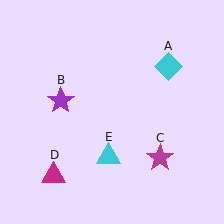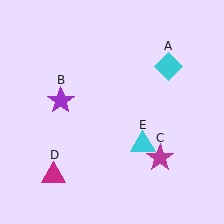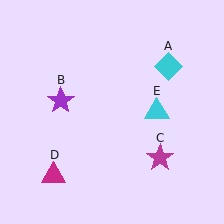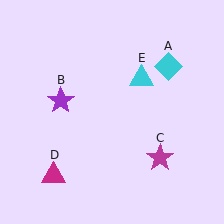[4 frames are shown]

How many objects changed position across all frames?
1 object changed position: cyan triangle (object E).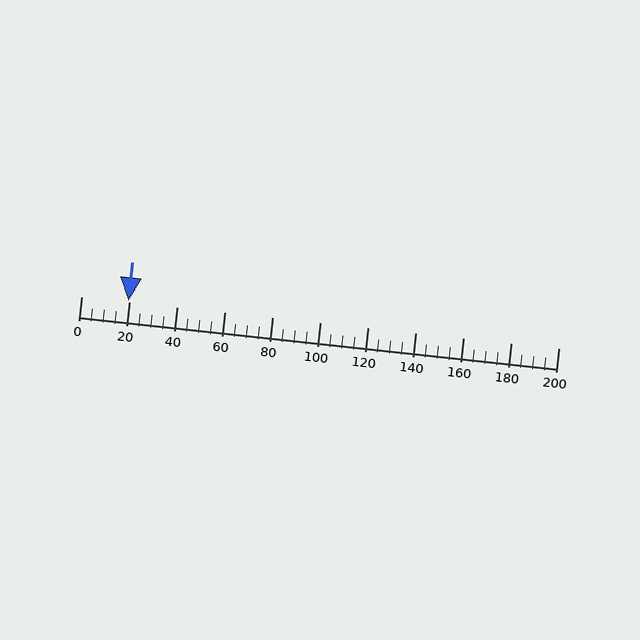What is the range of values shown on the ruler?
The ruler shows values from 0 to 200.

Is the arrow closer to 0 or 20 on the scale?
The arrow is closer to 20.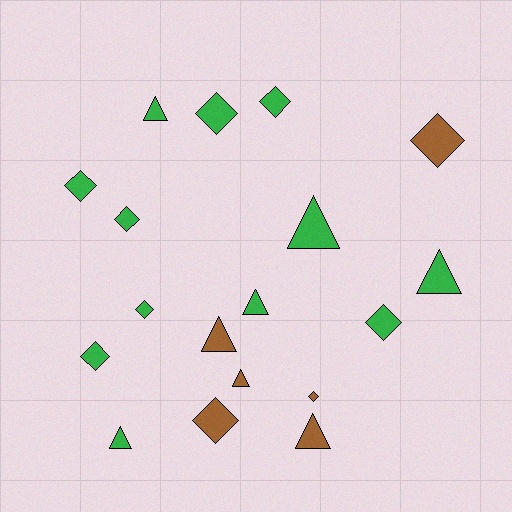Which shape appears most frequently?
Diamond, with 10 objects.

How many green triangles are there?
There are 5 green triangles.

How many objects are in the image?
There are 18 objects.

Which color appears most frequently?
Green, with 12 objects.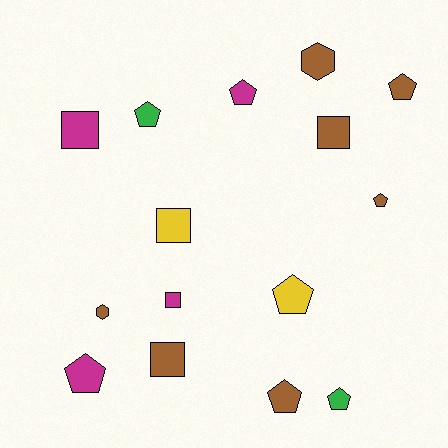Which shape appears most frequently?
Pentagon, with 8 objects.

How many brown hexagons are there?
There are 2 brown hexagons.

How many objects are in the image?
There are 15 objects.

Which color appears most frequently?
Brown, with 7 objects.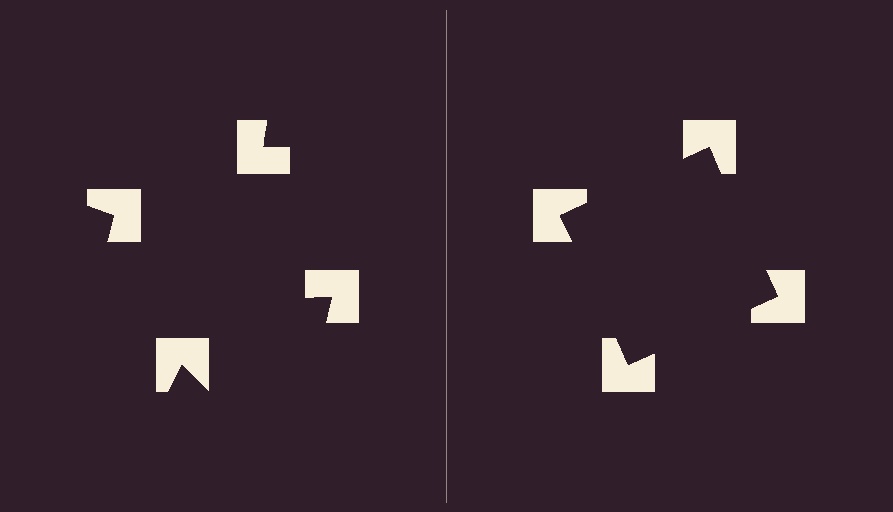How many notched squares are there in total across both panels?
8 — 4 on each side.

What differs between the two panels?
The notched squares are positioned identically on both sides; only the wedge orientations differ. On the right they align to a square; on the left they are misaligned.